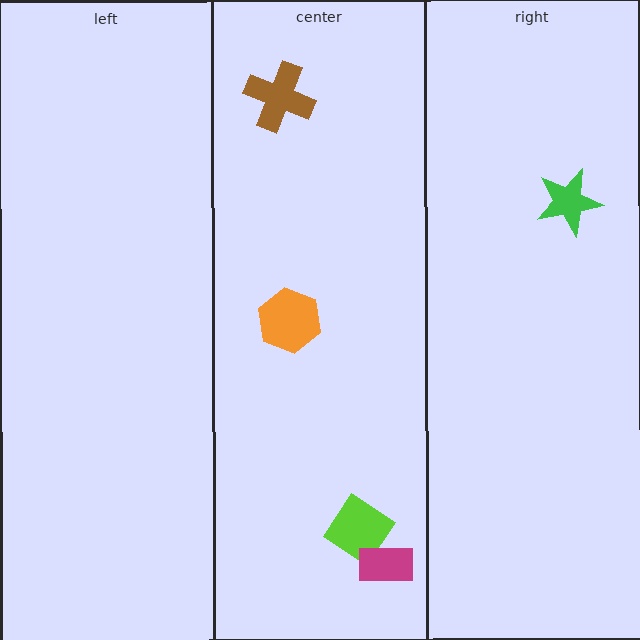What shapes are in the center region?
The lime diamond, the orange hexagon, the magenta rectangle, the brown cross.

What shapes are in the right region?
The green star.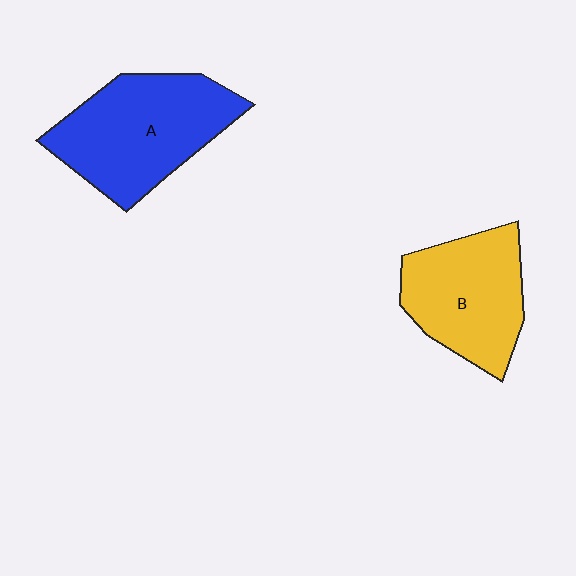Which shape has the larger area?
Shape A (blue).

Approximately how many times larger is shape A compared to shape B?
Approximately 1.2 times.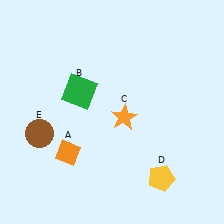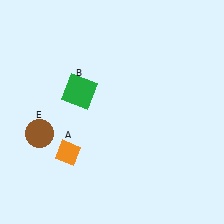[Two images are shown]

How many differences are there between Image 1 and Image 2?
There are 2 differences between the two images.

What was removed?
The orange star (C), the yellow pentagon (D) were removed in Image 2.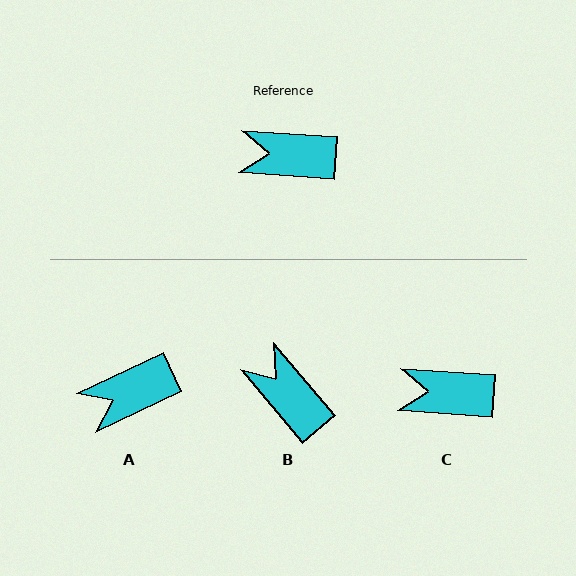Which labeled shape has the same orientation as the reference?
C.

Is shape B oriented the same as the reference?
No, it is off by about 46 degrees.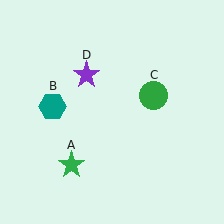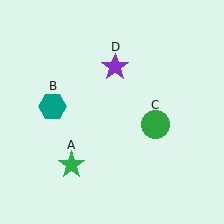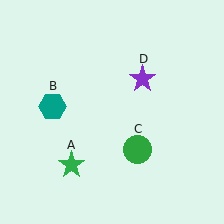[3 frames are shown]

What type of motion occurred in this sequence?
The green circle (object C), purple star (object D) rotated clockwise around the center of the scene.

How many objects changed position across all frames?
2 objects changed position: green circle (object C), purple star (object D).